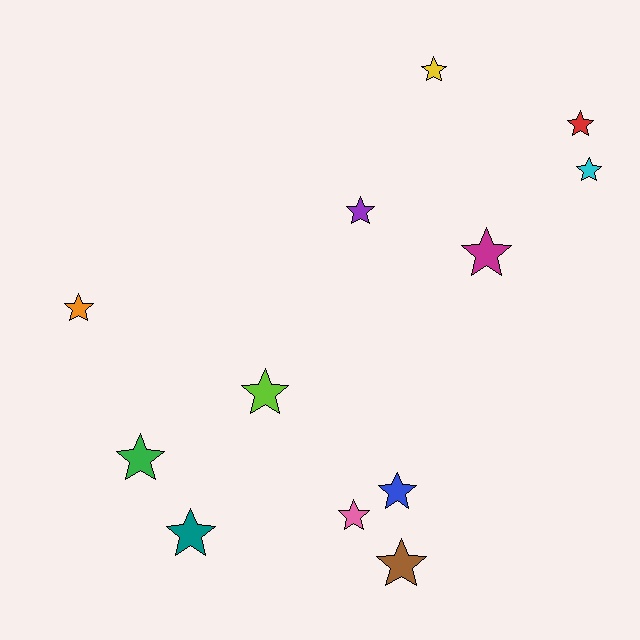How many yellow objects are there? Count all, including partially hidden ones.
There is 1 yellow object.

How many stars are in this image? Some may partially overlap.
There are 12 stars.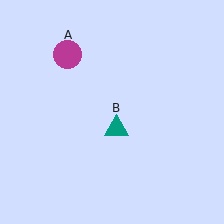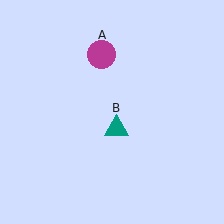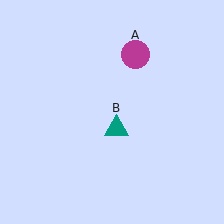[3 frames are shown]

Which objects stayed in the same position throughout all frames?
Teal triangle (object B) remained stationary.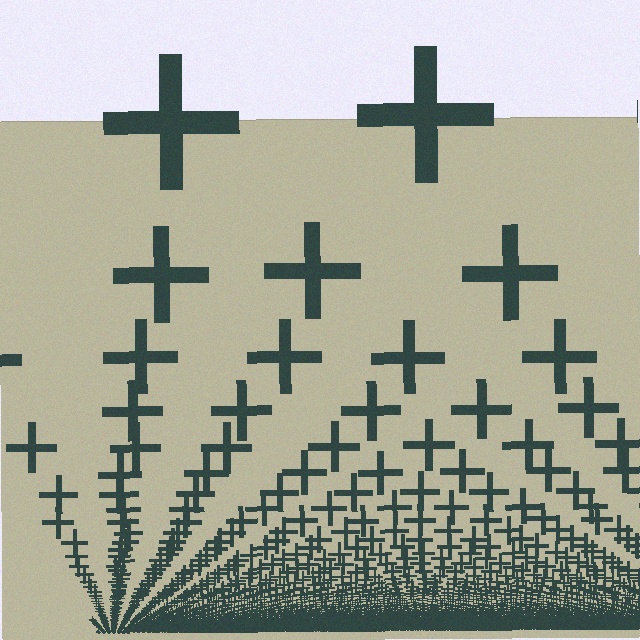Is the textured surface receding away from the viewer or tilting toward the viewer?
The surface appears to tilt toward the viewer. Texture elements get larger and sparser toward the top.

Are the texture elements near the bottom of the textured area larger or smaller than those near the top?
Smaller. The gradient is inverted — elements near the bottom are smaller and denser.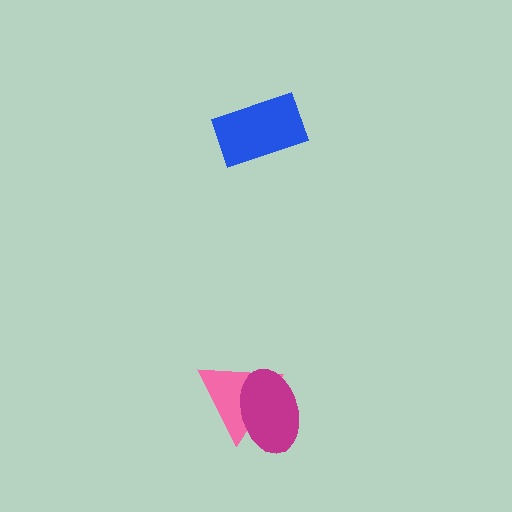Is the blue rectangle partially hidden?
No, no other shape covers it.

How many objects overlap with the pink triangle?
1 object overlaps with the pink triangle.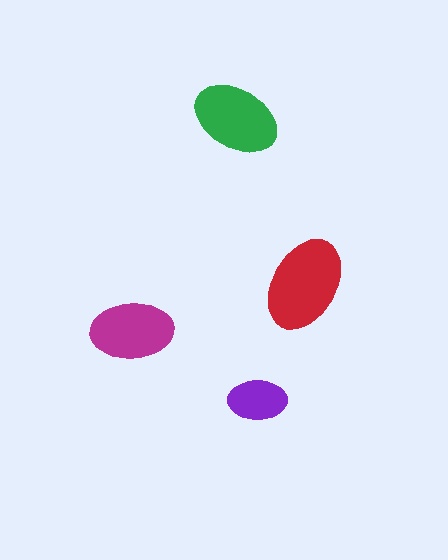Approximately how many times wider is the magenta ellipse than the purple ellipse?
About 1.5 times wider.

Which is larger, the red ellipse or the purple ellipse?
The red one.